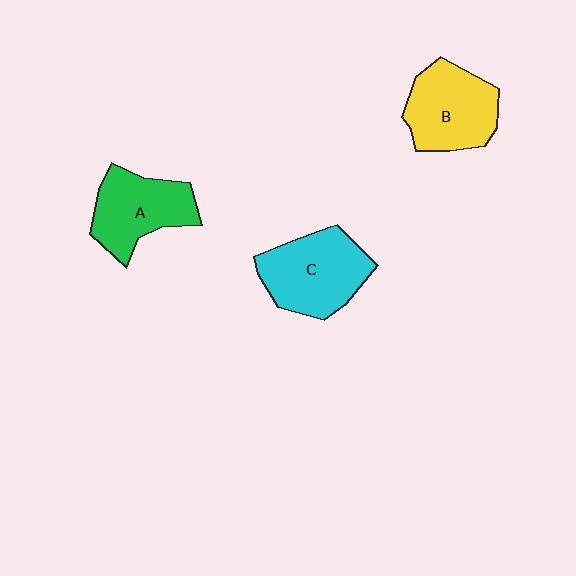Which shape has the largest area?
Shape C (cyan).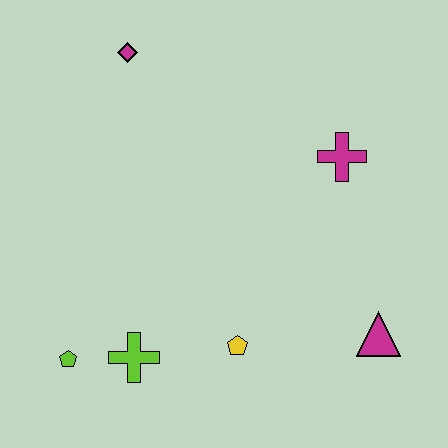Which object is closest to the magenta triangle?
The yellow pentagon is closest to the magenta triangle.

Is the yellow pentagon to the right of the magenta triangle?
No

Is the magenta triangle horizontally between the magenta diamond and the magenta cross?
No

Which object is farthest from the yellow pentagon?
The magenta diamond is farthest from the yellow pentagon.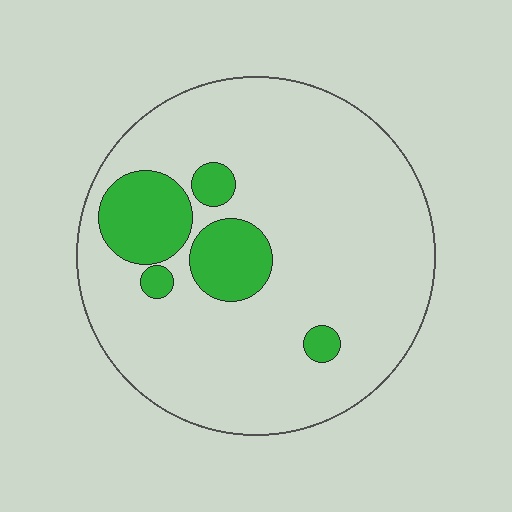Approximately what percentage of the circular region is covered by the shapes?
Approximately 15%.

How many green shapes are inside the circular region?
5.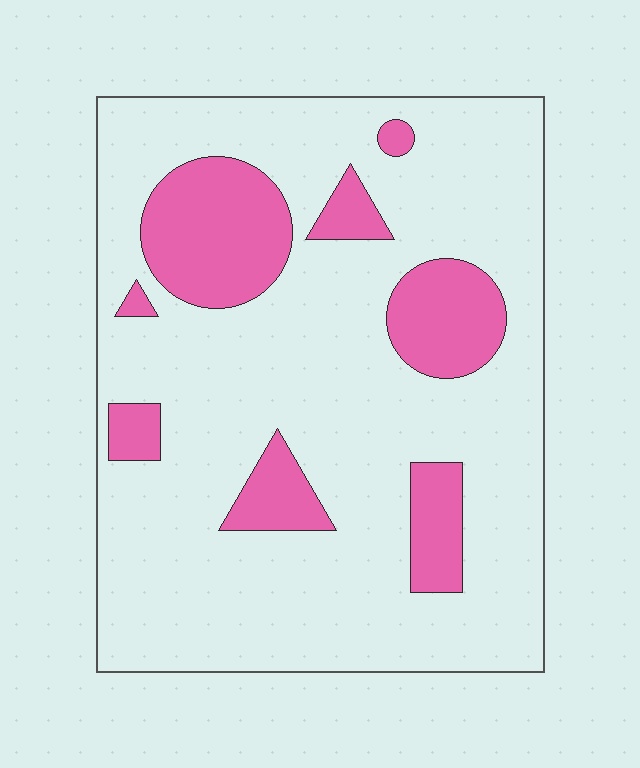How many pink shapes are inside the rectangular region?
8.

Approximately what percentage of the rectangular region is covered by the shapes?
Approximately 20%.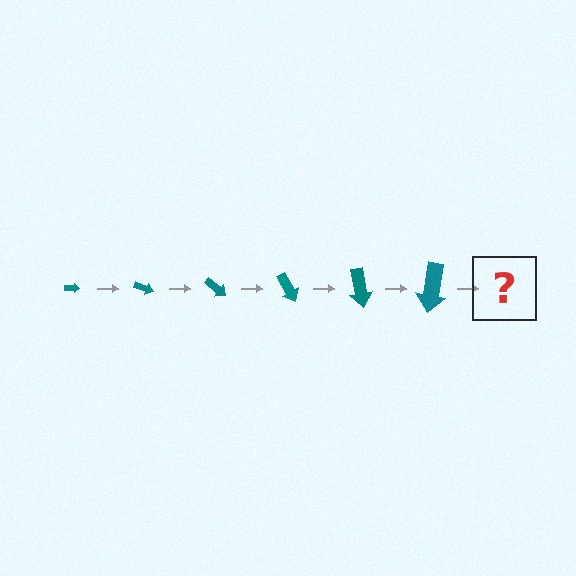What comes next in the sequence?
The next element should be an arrow, larger than the previous one and rotated 120 degrees from the start.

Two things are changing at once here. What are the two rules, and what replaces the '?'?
The two rules are that the arrow grows larger each step and it rotates 20 degrees each step. The '?' should be an arrow, larger than the previous one and rotated 120 degrees from the start.